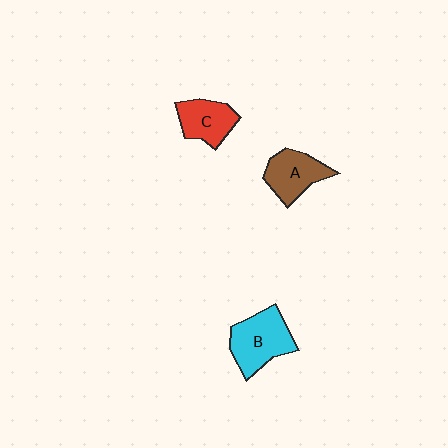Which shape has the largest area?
Shape B (cyan).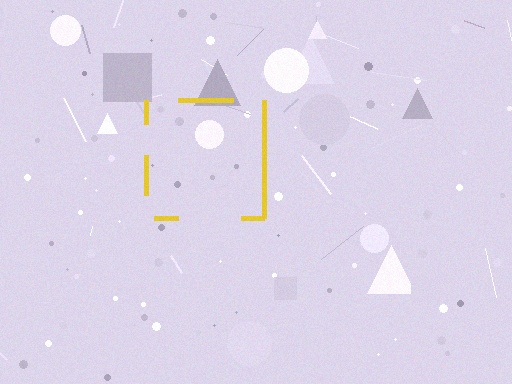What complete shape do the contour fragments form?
The contour fragments form a square.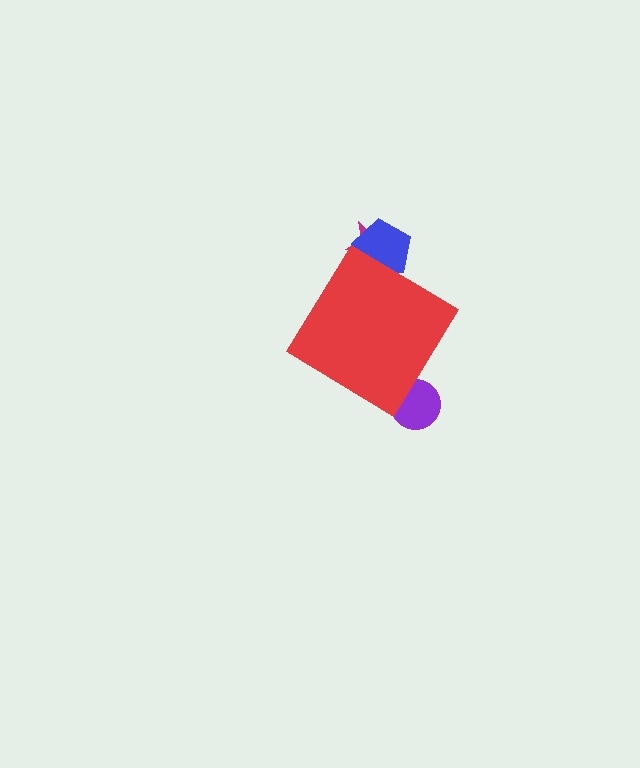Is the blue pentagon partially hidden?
Yes, the blue pentagon is partially hidden behind the red diamond.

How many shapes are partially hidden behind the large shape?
3 shapes are partially hidden.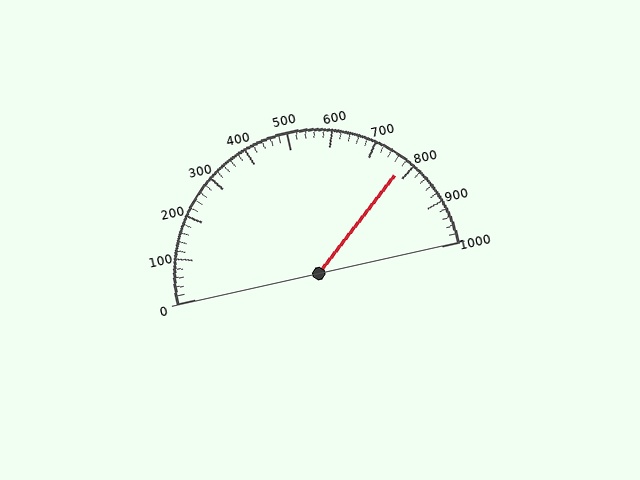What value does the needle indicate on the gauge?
The needle indicates approximately 780.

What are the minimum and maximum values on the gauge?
The gauge ranges from 0 to 1000.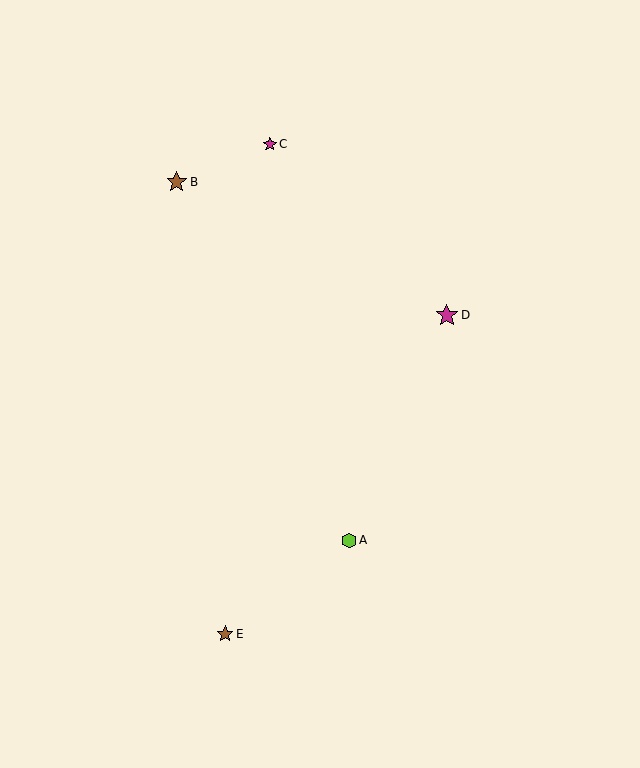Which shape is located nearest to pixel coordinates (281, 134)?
The magenta star (labeled C) at (270, 144) is nearest to that location.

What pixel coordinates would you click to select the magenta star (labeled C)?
Click at (270, 144) to select the magenta star C.